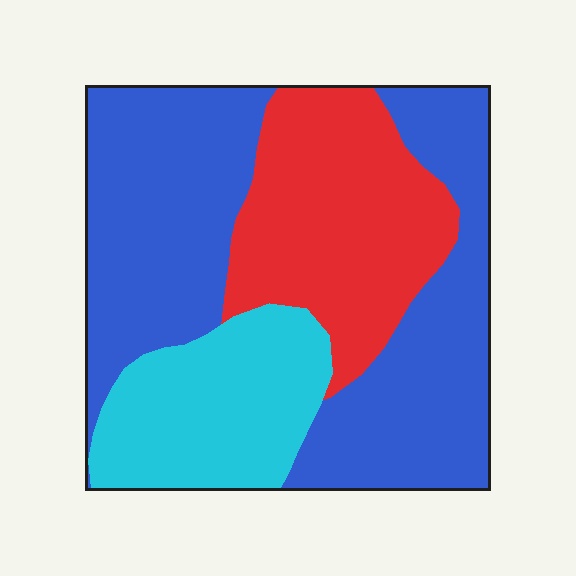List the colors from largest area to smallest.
From largest to smallest: blue, red, cyan.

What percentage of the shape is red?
Red takes up about one quarter (1/4) of the shape.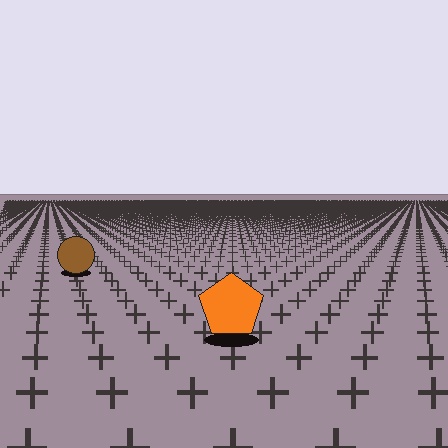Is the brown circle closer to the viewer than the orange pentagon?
No. The orange pentagon is closer — you can tell from the texture gradient: the ground texture is coarser near it.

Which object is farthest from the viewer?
The brown circle is farthest from the viewer. It appears smaller and the ground texture around it is denser.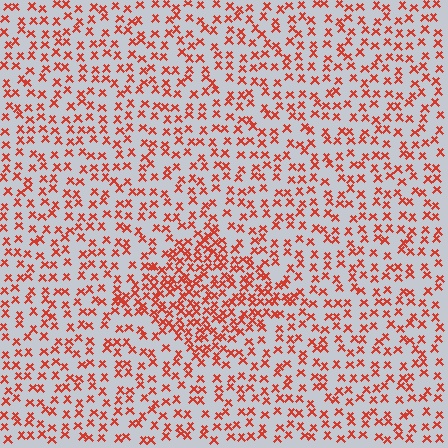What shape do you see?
I see a diamond.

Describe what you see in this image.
The image contains small red elements arranged at two different densities. A diamond-shaped region is visible where the elements are more densely packed than the surrounding area.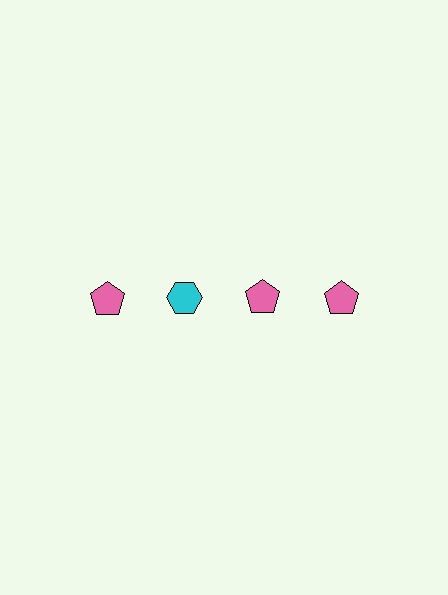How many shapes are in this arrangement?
There are 4 shapes arranged in a grid pattern.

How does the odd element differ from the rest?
It differs in both color (cyan instead of pink) and shape (hexagon instead of pentagon).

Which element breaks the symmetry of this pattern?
The cyan hexagon in the top row, second from left column breaks the symmetry. All other shapes are pink pentagons.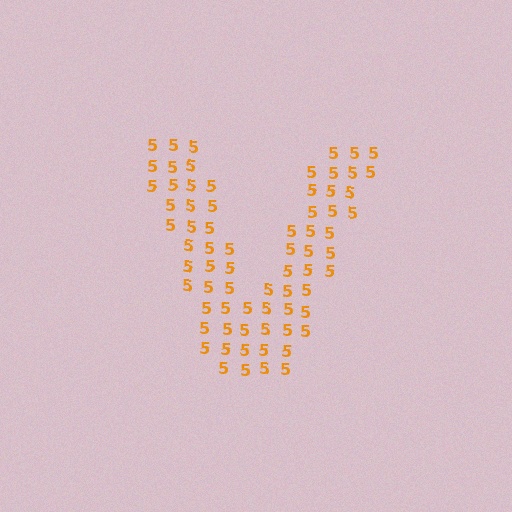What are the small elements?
The small elements are digit 5's.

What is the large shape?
The large shape is the letter V.